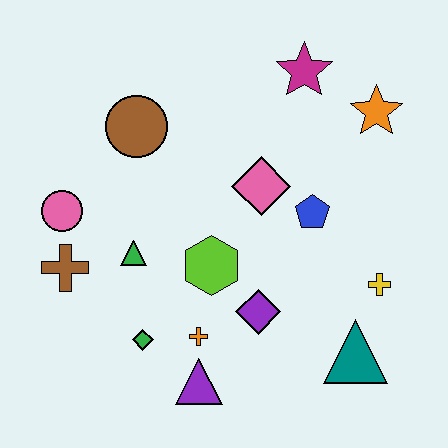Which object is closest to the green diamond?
The orange cross is closest to the green diamond.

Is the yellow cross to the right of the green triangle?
Yes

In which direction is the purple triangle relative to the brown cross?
The purple triangle is to the right of the brown cross.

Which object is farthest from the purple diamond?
The magenta star is farthest from the purple diamond.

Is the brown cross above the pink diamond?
No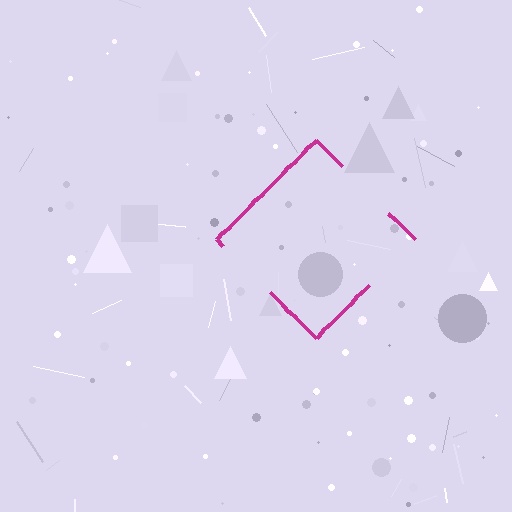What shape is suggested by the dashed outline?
The dashed outline suggests a diamond.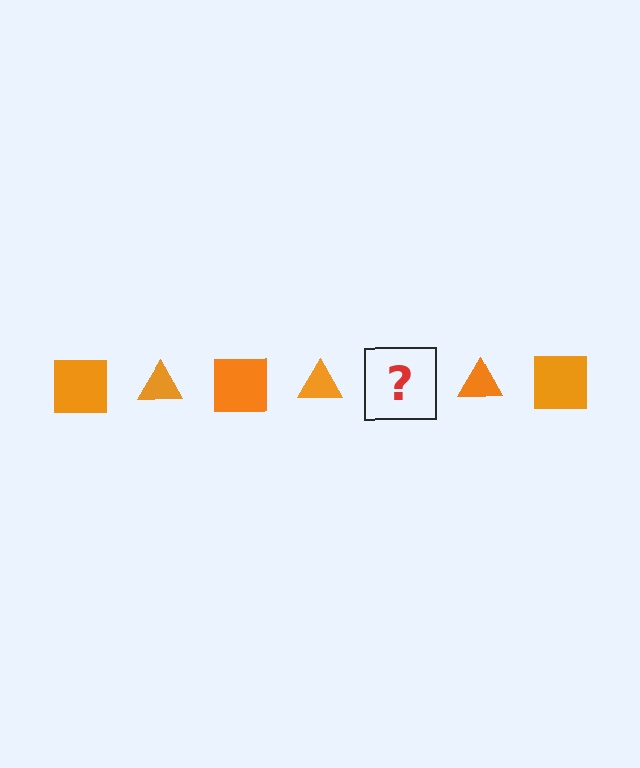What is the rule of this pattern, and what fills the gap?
The rule is that the pattern cycles through square, triangle shapes in orange. The gap should be filled with an orange square.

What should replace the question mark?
The question mark should be replaced with an orange square.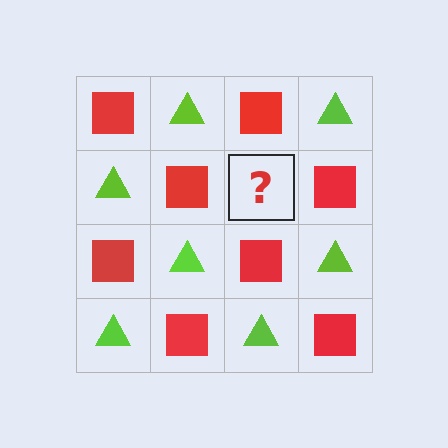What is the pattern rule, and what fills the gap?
The rule is that it alternates red square and lime triangle in a checkerboard pattern. The gap should be filled with a lime triangle.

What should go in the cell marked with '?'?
The missing cell should contain a lime triangle.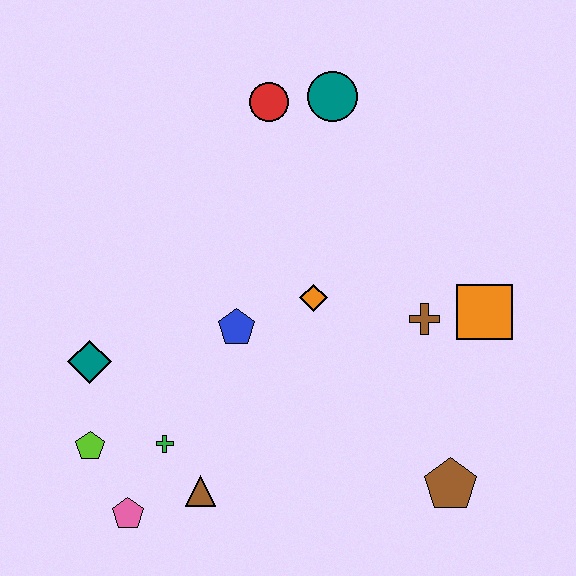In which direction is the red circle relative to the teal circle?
The red circle is to the left of the teal circle.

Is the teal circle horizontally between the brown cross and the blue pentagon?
Yes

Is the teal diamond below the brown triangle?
No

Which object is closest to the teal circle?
The red circle is closest to the teal circle.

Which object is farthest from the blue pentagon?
The brown pentagon is farthest from the blue pentagon.